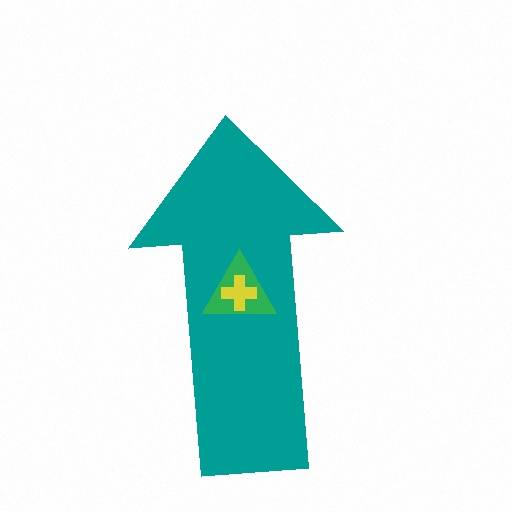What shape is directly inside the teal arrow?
The green triangle.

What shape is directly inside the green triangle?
The yellow cross.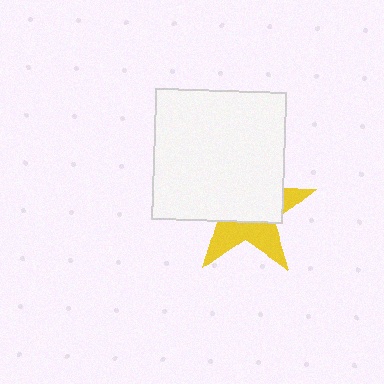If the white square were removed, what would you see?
You would see the complete yellow star.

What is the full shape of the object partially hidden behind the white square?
The partially hidden object is a yellow star.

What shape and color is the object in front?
The object in front is a white square.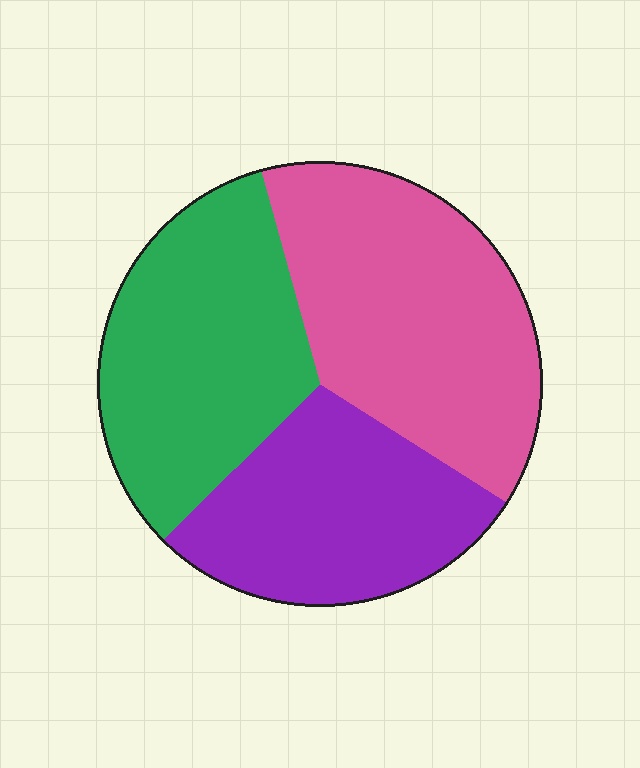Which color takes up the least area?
Purple, at roughly 30%.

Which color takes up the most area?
Pink, at roughly 40%.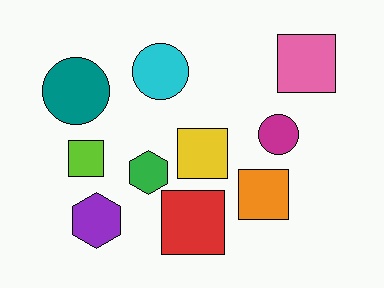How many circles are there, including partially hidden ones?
There are 3 circles.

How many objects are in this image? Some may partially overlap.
There are 10 objects.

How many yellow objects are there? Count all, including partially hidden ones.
There is 1 yellow object.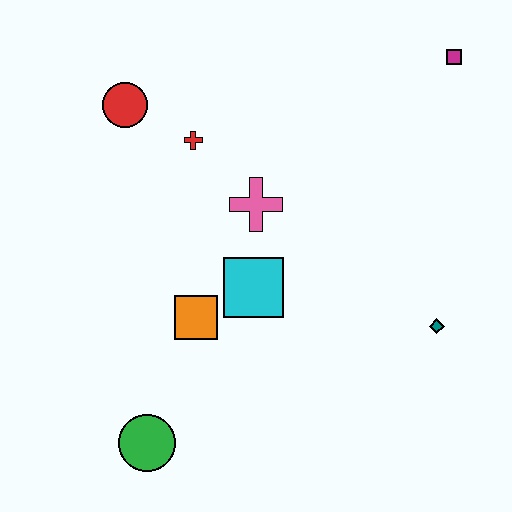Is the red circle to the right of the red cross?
No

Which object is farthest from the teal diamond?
The red circle is farthest from the teal diamond.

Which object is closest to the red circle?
The red cross is closest to the red circle.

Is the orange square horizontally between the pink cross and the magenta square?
No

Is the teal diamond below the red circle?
Yes